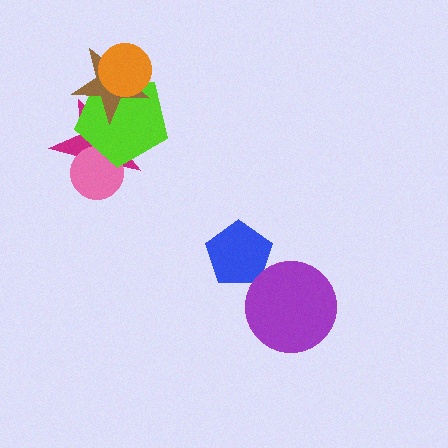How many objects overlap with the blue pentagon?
0 objects overlap with the blue pentagon.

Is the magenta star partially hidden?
Yes, it is partially covered by another shape.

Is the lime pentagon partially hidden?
Yes, it is partially covered by another shape.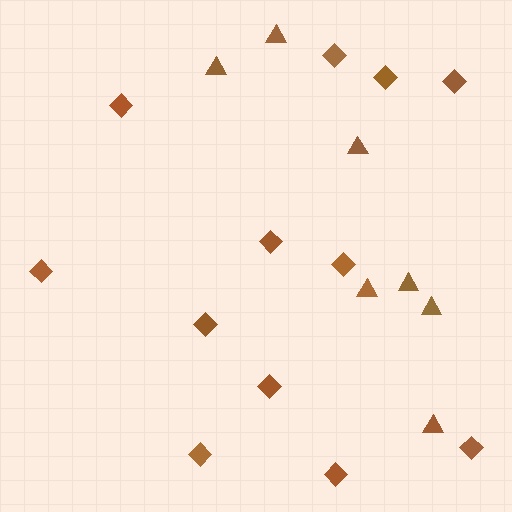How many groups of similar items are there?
There are 2 groups: one group of triangles (7) and one group of diamonds (12).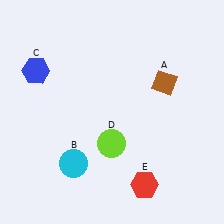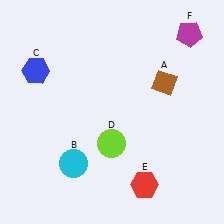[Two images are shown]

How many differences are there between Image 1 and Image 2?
There is 1 difference between the two images.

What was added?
A magenta pentagon (F) was added in Image 2.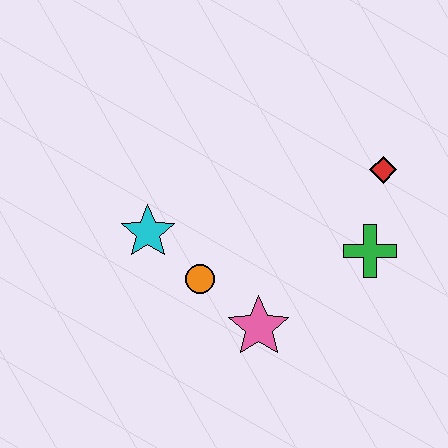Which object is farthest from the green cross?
The cyan star is farthest from the green cross.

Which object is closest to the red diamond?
The green cross is closest to the red diamond.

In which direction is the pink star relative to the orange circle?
The pink star is to the right of the orange circle.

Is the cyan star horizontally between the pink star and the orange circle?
No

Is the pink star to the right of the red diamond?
No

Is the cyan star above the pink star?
Yes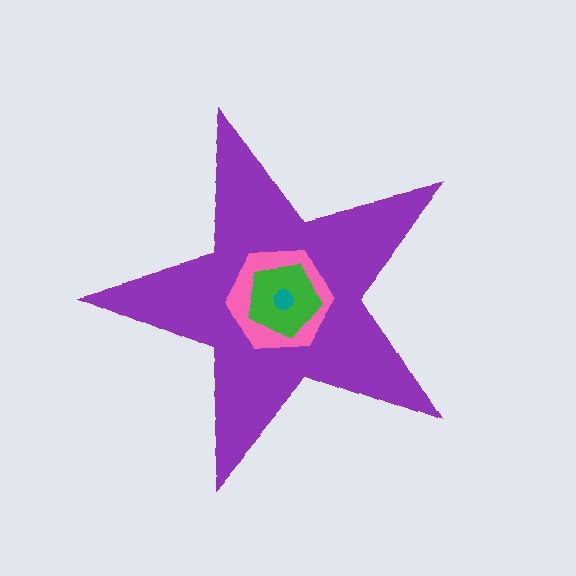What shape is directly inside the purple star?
The pink hexagon.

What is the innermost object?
The teal circle.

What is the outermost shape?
The purple star.